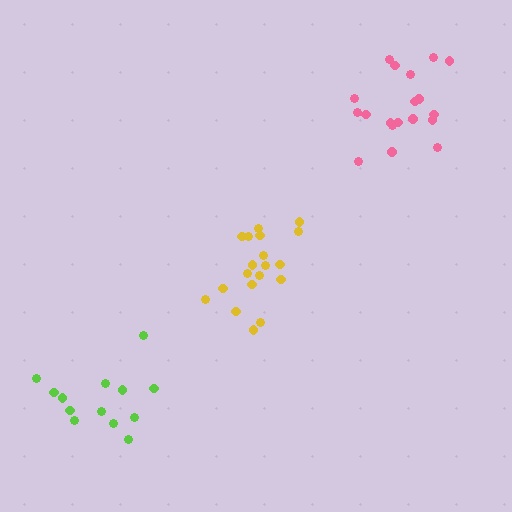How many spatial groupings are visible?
There are 3 spatial groupings.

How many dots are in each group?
Group 1: 13 dots, Group 2: 19 dots, Group 3: 19 dots (51 total).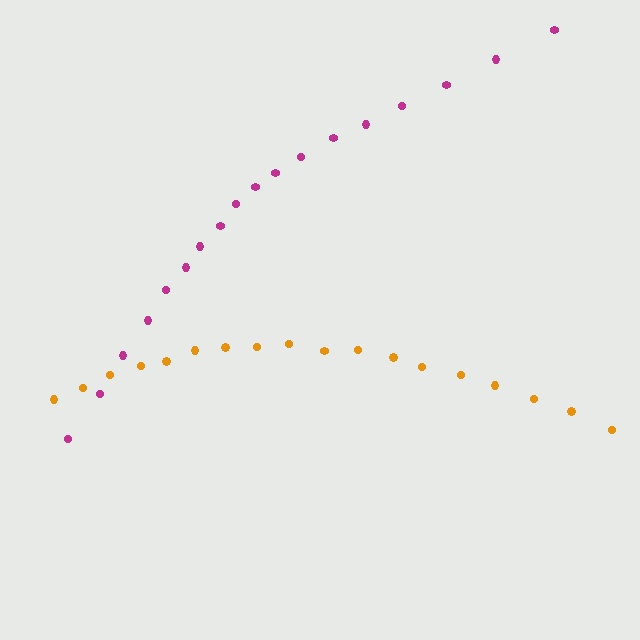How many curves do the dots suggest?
There are 2 distinct paths.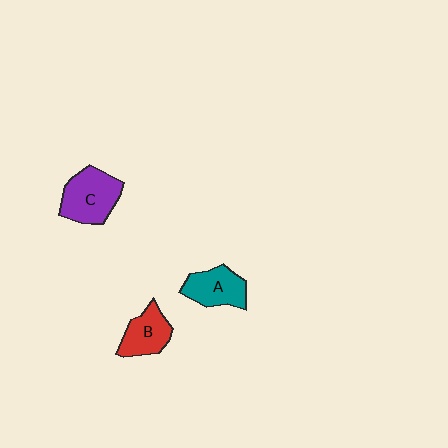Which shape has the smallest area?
Shape B (red).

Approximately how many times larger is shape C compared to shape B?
Approximately 1.4 times.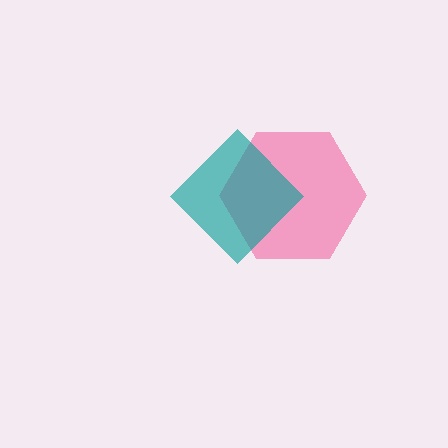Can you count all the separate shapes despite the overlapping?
Yes, there are 2 separate shapes.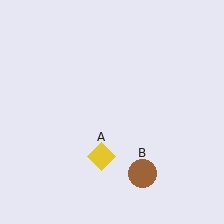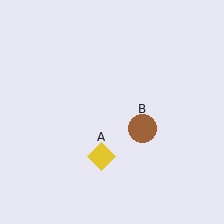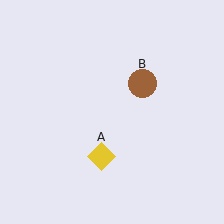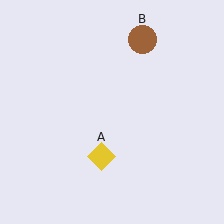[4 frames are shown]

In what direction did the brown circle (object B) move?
The brown circle (object B) moved up.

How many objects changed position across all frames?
1 object changed position: brown circle (object B).